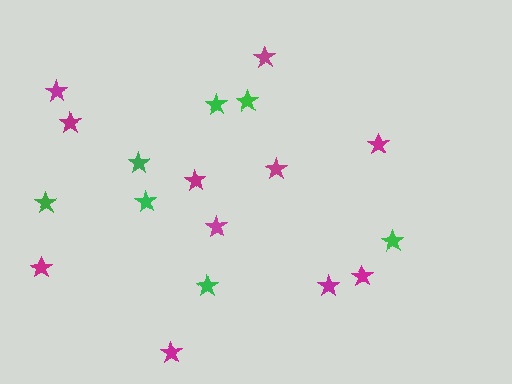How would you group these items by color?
There are 2 groups: one group of magenta stars (11) and one group of green stars (7).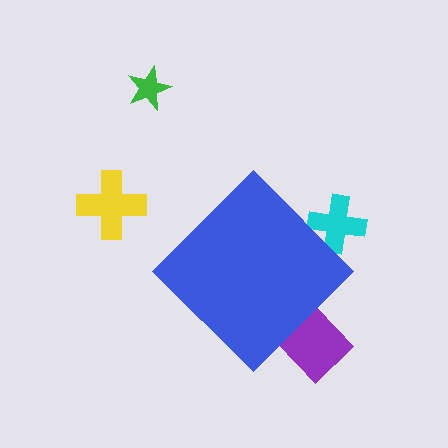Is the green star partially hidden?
No, the green star is fully visible.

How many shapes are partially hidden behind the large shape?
2 shapes are partially hidden.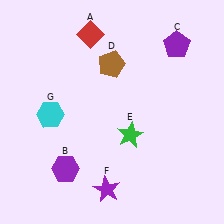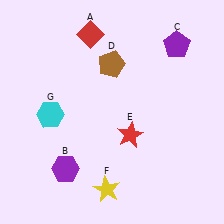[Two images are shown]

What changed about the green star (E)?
In Image 1, E is green. In Image 2, it changed to red.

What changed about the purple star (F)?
In Image 1, F is purple. In Image 2, it changed to yellow.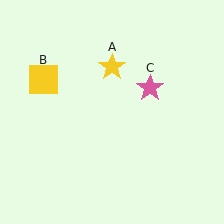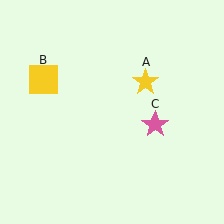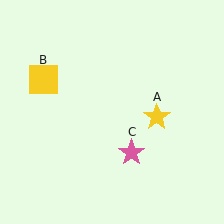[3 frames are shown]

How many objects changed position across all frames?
2 objects changed position: yellow star (object A), pink star (object C).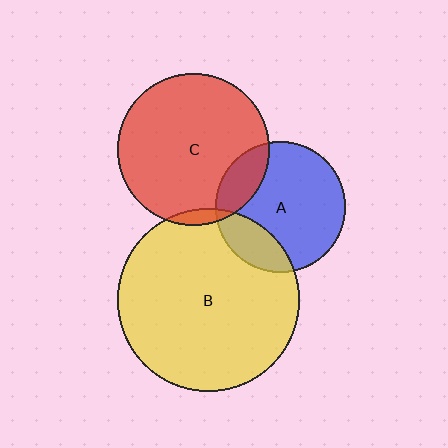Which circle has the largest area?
Circle B (yellow).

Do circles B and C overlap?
Yes.